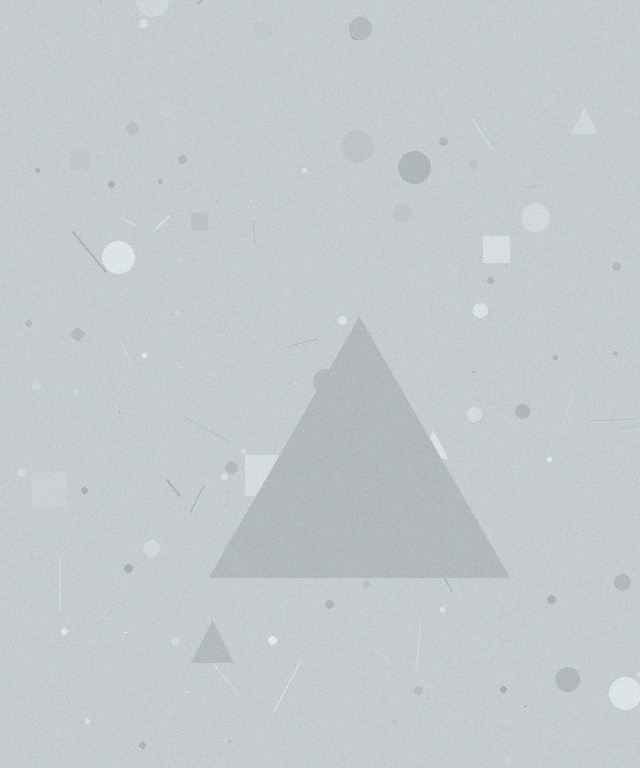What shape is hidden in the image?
A triangle is hidden in the image.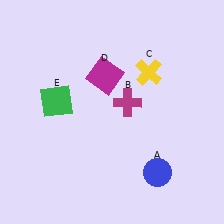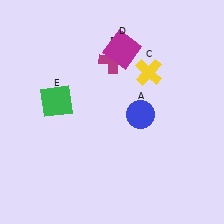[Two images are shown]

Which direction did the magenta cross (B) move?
The magenta cross (B) moved up.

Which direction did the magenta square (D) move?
The magenta square (D) moved up.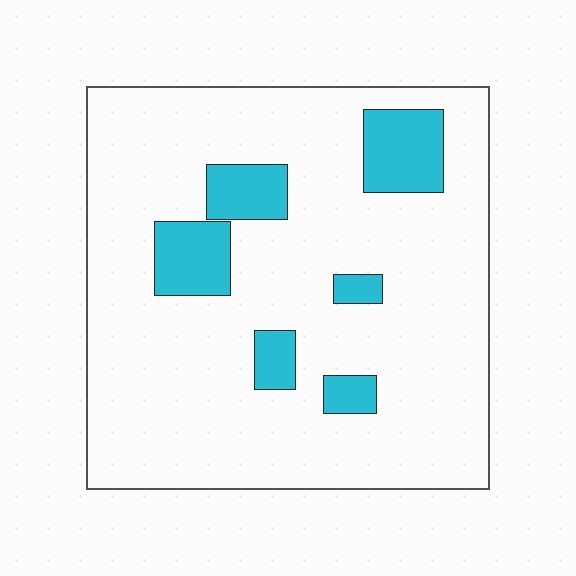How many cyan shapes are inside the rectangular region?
6.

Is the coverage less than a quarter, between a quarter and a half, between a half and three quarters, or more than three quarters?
Less than a quarter.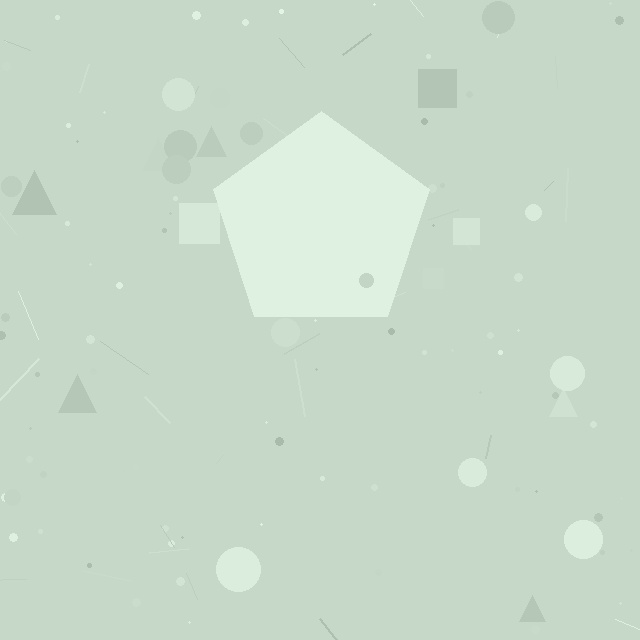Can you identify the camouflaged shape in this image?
The camouflaged shape is a pentagon.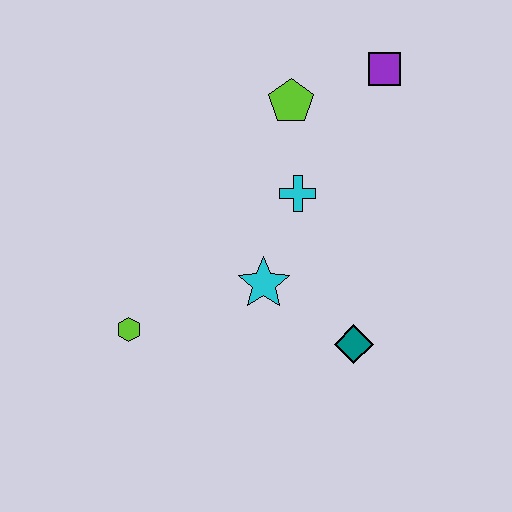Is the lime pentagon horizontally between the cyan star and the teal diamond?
Yes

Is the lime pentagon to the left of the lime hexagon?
No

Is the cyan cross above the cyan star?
Yes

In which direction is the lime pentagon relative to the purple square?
The lime pentagon is to the left of the purple square.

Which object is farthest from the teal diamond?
The purple square is farthest from the teal diamond.